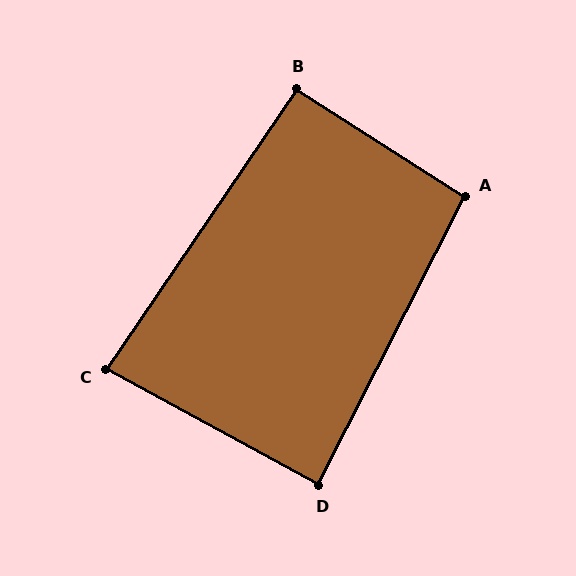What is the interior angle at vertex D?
Approximately 88 degrees (approximately right).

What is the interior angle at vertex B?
Approximately 92 degrees (approximately right).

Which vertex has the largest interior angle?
A, at approximately 96 degrees.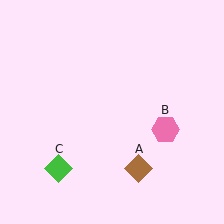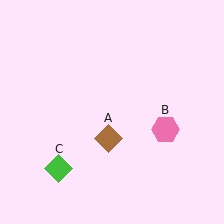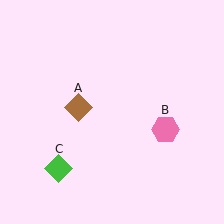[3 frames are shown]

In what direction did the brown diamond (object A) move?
The brown diamond (object A) moved up and to the left.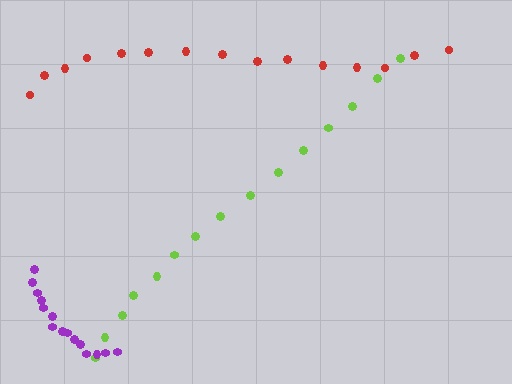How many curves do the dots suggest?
There are 3 distinct paths.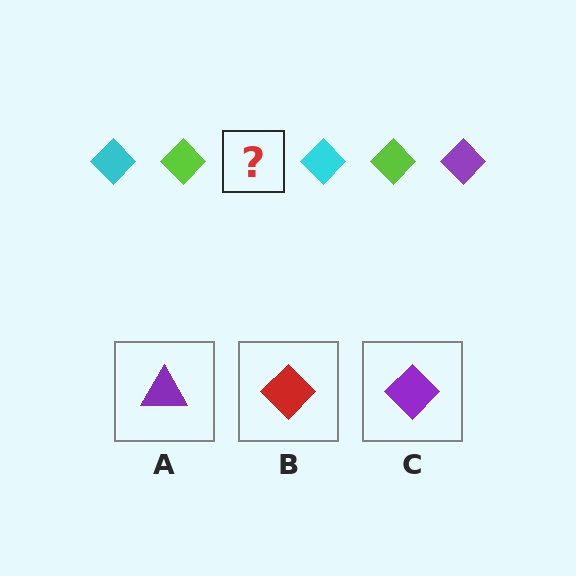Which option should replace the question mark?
Option C.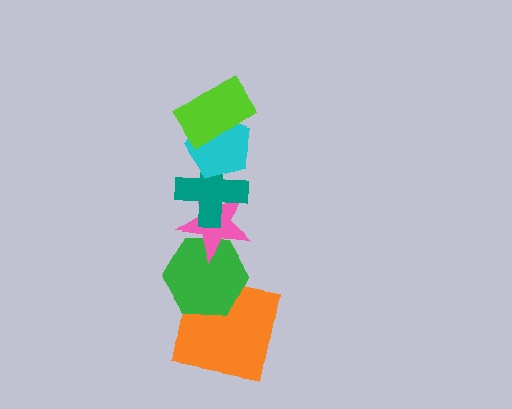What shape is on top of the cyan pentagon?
The lime rectangle is on top of the cyan pentagon.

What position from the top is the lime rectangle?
The lime rectangle is 1st from the top.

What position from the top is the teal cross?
The teal cross is 3rd from the top.